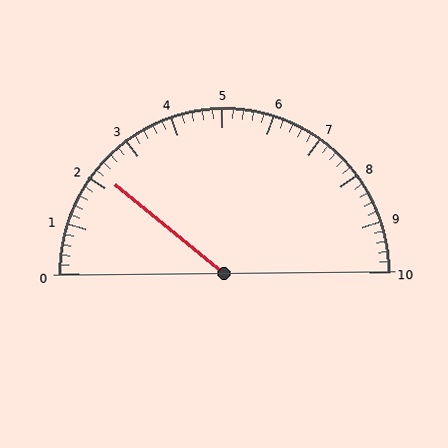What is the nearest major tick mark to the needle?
The nearest major tick mark is 2.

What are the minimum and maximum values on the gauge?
The gauge ranges from 0 to 10.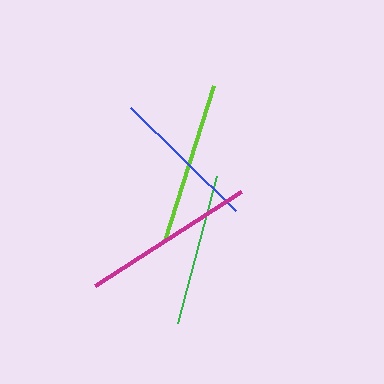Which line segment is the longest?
The magenta line is the longest at approximately 174 pixels.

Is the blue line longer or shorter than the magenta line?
The magenta line is longer than the blue line.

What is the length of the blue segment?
The blue segment is approximately 148 pixels long.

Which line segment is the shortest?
The blue line is the shortest at approximately 148 pixels.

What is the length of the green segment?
The green segment is approximately 152 pixels long.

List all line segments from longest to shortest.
From longest to shortest: magenta, lime, green, blue.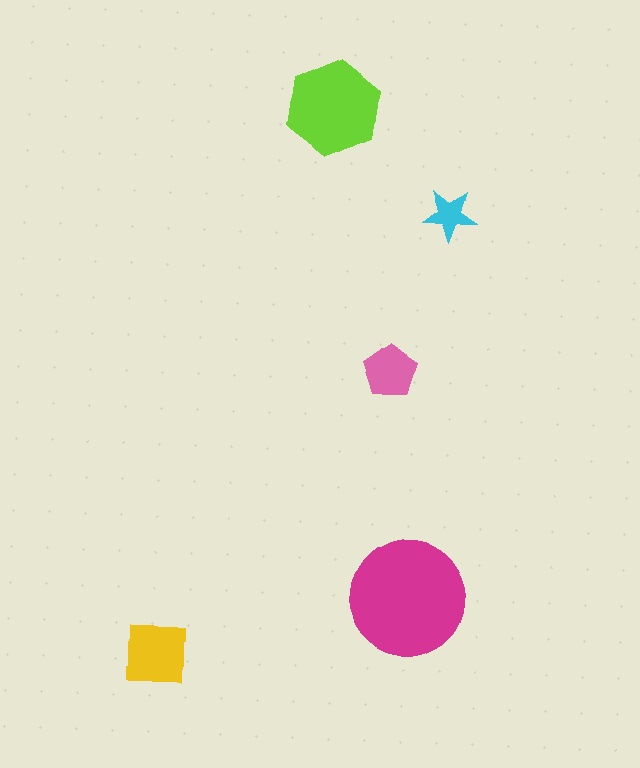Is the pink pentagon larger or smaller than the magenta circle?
Smaller.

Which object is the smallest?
The cyan star.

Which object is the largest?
The magenta circle.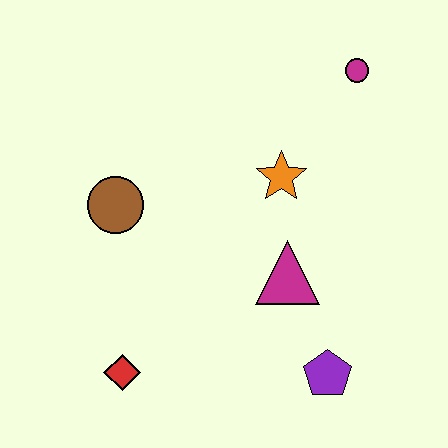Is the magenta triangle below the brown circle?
Yes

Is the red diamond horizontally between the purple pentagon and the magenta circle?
No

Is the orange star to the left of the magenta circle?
Yes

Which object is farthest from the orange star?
The red diamond is farthest from the orange star.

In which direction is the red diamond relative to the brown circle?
The red diamond is below the brown circle.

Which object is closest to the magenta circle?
The orange star is closest to the magenta circle.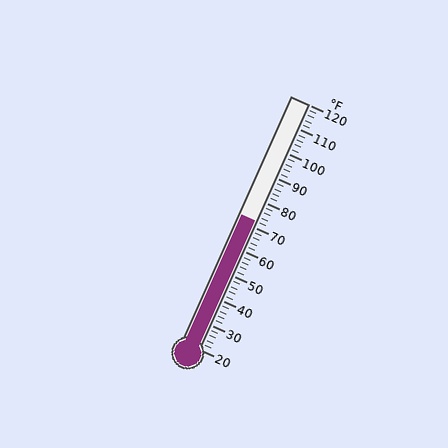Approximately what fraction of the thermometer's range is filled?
The thermometer is filled to approximately 50% of its range.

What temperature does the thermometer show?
The thermometer shows approximately 72°F.